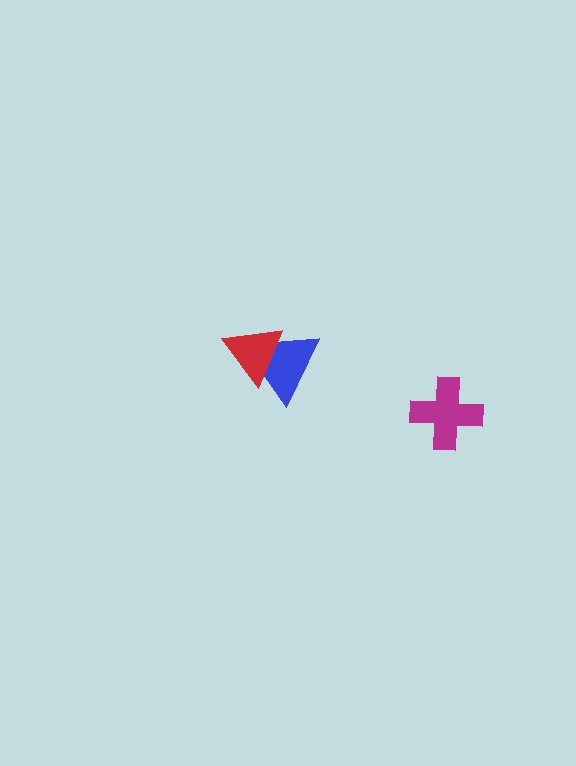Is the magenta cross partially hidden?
No, no other shape covers it.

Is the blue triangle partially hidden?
Yes, it is partially covered by another shape.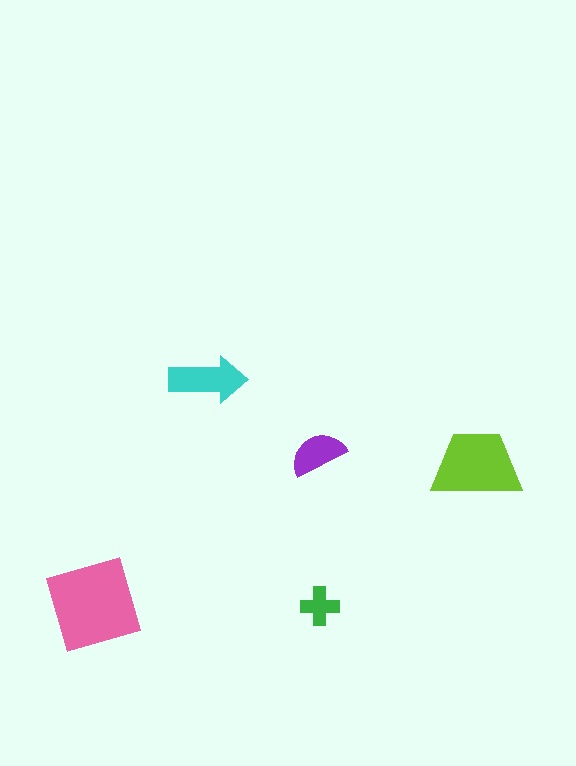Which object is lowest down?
The green cross is bottommost.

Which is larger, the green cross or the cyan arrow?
The cyan arrow.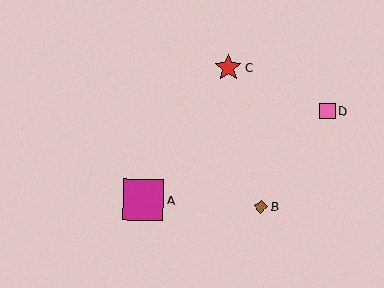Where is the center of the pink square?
The center of the pink square is at (327, 111).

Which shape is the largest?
The magenta square (labeled A) is the largest.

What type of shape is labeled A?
Shape A is a magenta square.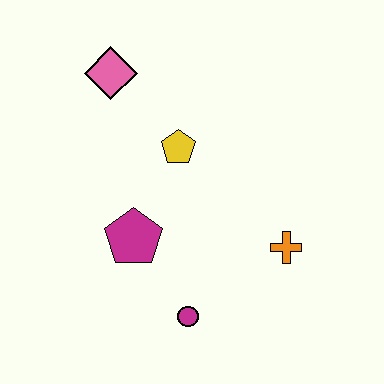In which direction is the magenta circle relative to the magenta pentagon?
The magenta circle is below the magenta pentagon.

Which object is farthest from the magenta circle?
The pink diamond is farthest from the magenta circle.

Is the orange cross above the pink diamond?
No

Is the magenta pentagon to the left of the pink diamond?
No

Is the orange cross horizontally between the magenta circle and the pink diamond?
No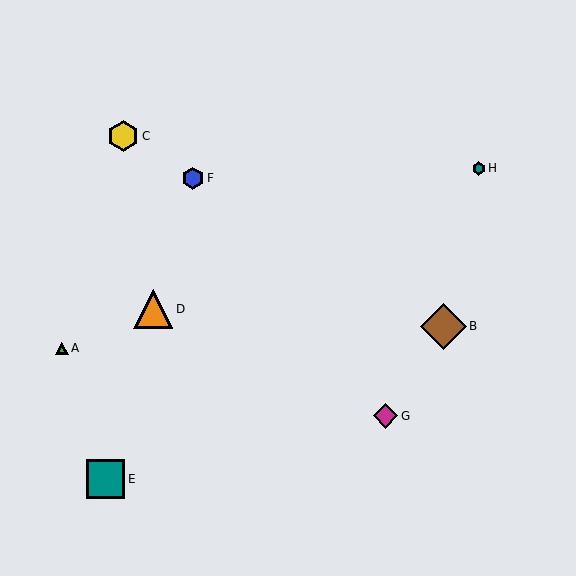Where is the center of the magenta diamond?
The center of the magenta diamond is at (385, 416).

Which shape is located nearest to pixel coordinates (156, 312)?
The orange triangle (labeled D) at (153, 309) is nearest to that location.